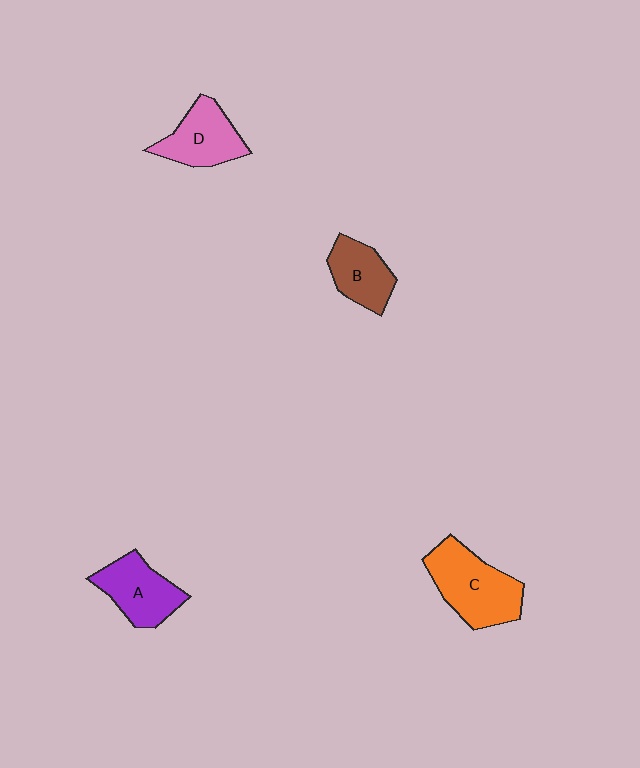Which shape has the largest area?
Shape C (orange).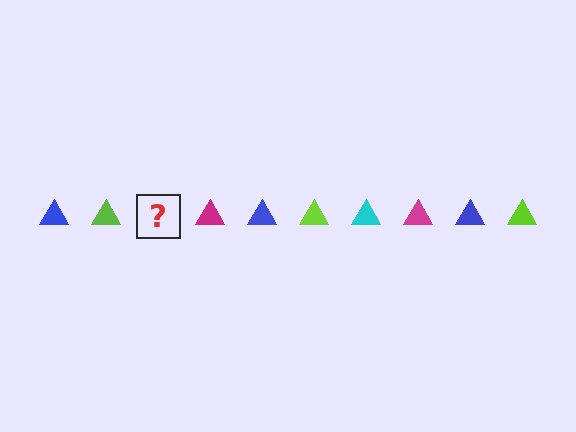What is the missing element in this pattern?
The missing element is a cyan triangle.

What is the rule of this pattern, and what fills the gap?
The rule is that the pattern cycles through blue, lime, cyan, magenta triangles. The gap should be filled with a cyan triangle.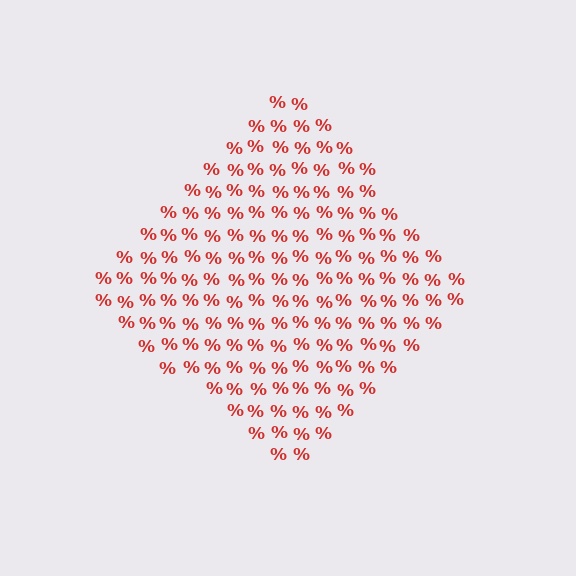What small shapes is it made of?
It is made of small percent signs.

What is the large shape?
The large shape is a diamond.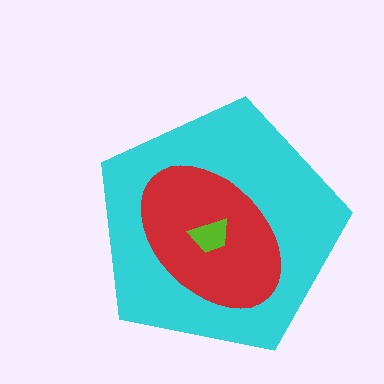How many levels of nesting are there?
3.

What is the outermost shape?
The cyan pentagon.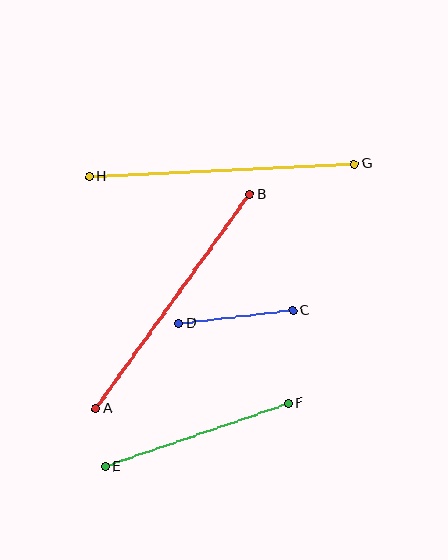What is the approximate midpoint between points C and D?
The midpoint is at approximately (236, 317) pixels.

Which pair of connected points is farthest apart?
Points G and H are farthest apart.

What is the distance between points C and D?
The distance is approximately 115 pixels.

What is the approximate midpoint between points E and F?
The midpoint is at approximately (197, 435) pixels.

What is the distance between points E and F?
The distance is approximately 194 pixels.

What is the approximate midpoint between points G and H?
The midpoint is at approximately (222, 170) pixels.